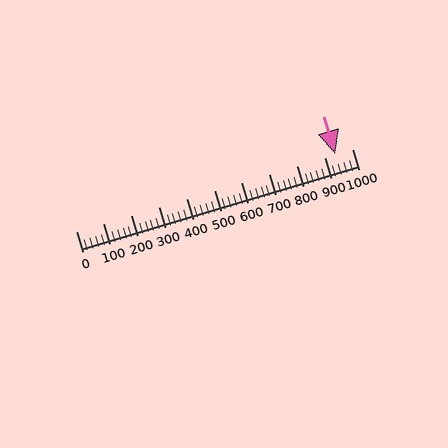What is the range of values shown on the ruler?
The ruler shows values from 0 to 1000.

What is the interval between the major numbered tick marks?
The major tick marks are spaced 100 units apart.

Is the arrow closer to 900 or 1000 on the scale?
The arrow is closer to 900.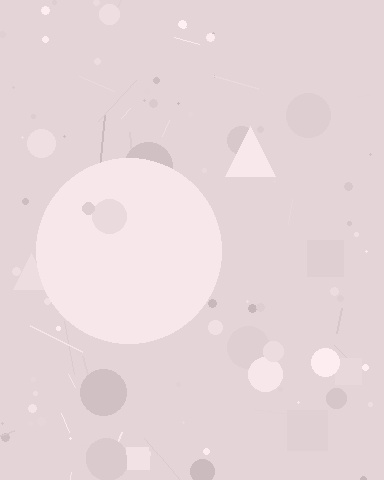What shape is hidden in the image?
A circle is hidden in the image.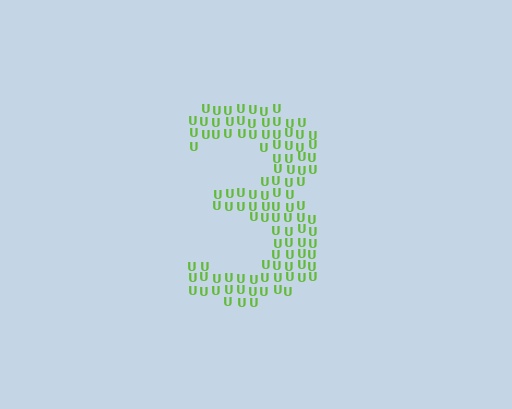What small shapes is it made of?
It is made of small letter U's.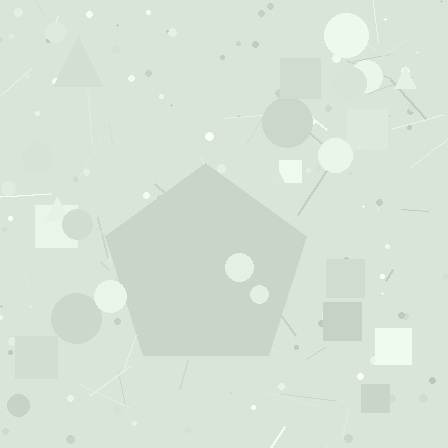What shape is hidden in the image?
A pentagon is hidden in the image.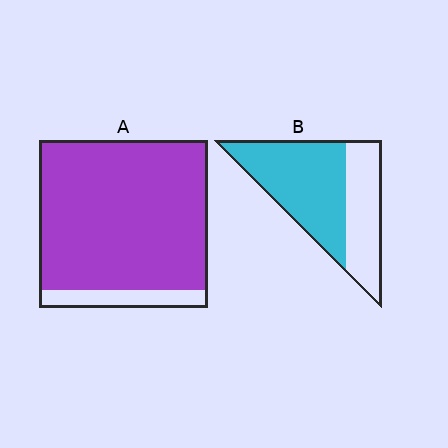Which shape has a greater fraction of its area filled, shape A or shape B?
Shape A.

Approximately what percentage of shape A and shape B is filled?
A is approximately 90% and B is approximately 60%.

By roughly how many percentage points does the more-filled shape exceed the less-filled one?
By roughly 25 percentage points (A over B).